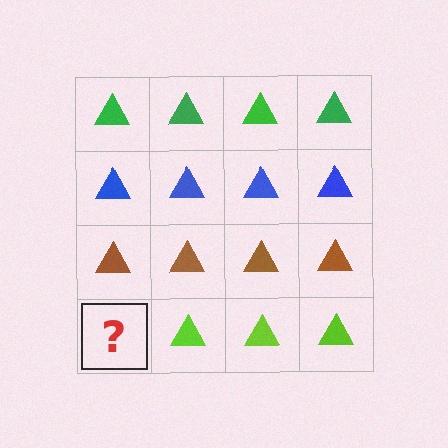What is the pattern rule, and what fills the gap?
The rule is that each row has a consistent color. The gap should be filled with a lime triangle.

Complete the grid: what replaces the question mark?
The question mark should be replaced with a lime triangle.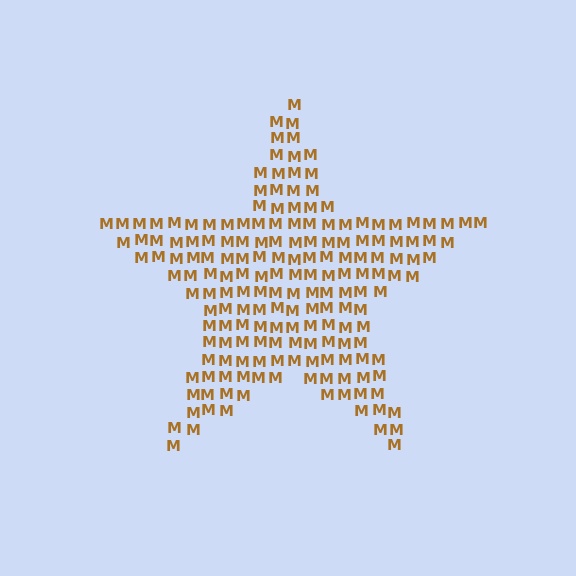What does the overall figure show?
The overall figure shows a star.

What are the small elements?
The small elements are letter M's.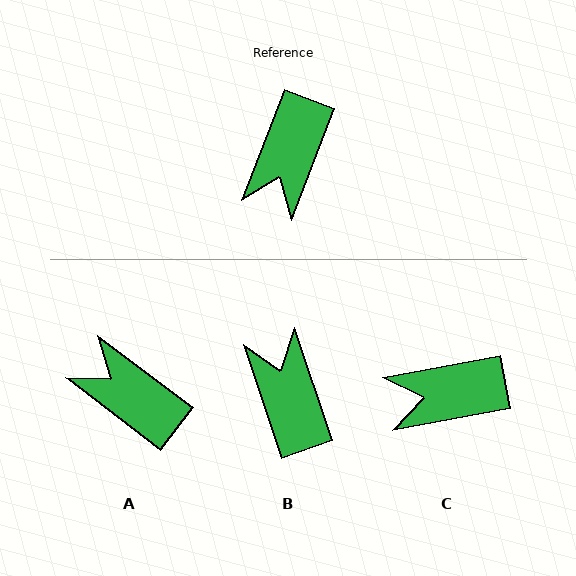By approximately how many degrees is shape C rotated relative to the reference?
Approximately 58 degrees clockwise.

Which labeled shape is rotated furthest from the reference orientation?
B, about 140 degrees away.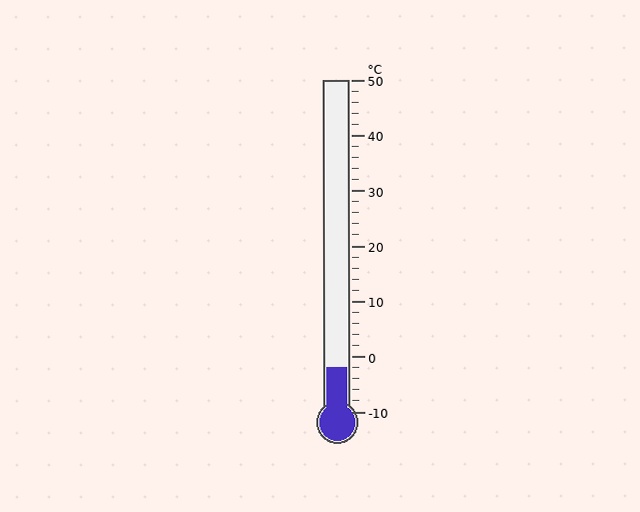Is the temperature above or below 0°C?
The temperature is below 0°C.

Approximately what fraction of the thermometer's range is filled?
The thermometer is filled to approximately 15% of its range.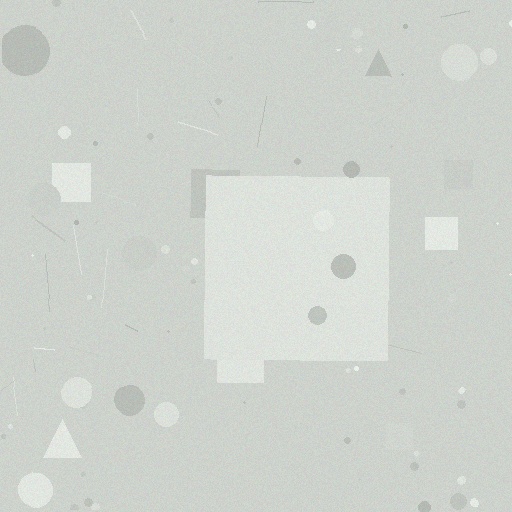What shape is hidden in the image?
A square is hidden in the image.